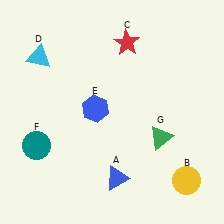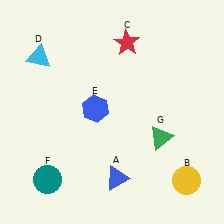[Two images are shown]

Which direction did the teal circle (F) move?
The teal circle (F) moved down.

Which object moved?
The teal circle (F) moved down.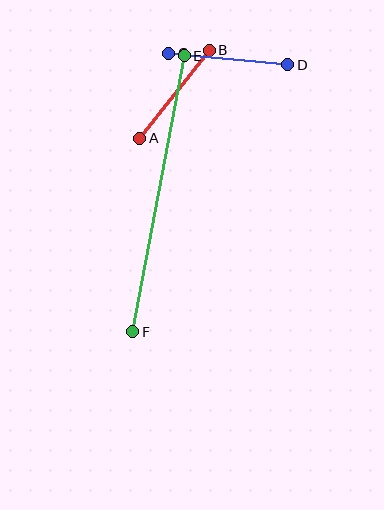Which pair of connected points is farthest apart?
Points E and F are farthest apart.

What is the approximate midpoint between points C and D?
The midpoint is at approximately (228, 59) pixels.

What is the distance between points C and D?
The distance is approximately 120 pixels.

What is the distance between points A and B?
The distance is approximately 112 pixels.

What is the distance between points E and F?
The distance is approximately 281 pixels.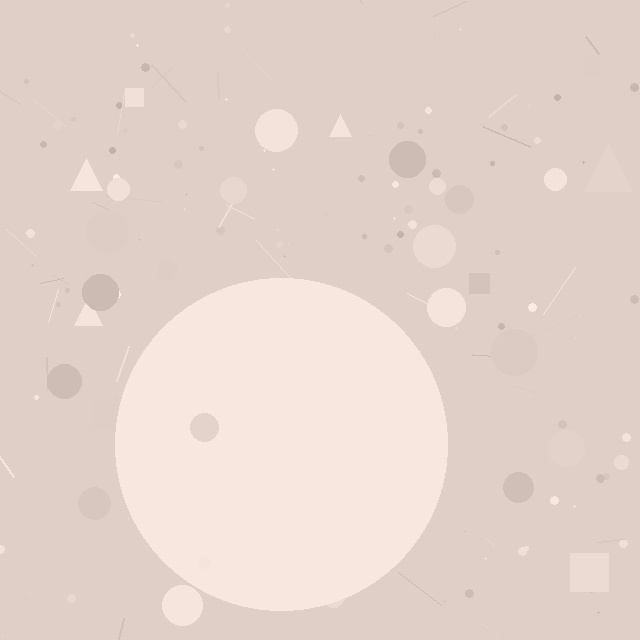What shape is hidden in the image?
A circle is hidden in the image.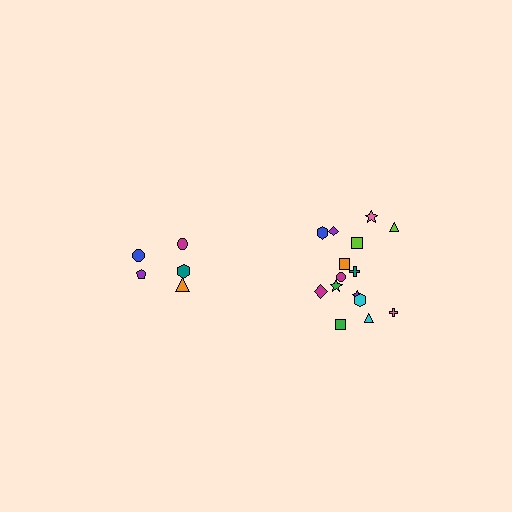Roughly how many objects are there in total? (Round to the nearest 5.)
Roughly 20 objects in total.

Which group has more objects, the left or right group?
The right group.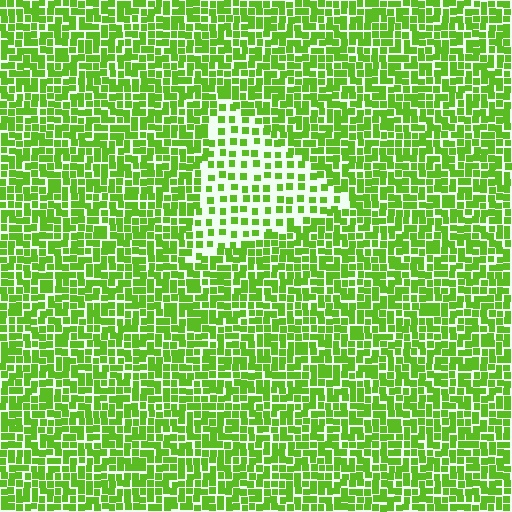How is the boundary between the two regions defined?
The boundary is defined by a change in element density (approximately 2.2x ratio). All elements are the same color, size, and shape.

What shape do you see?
I see a triangle.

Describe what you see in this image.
The image contains small lime elements arranged at two different densities. A triangle-shaped region is visible where the elements are less densely packed than the surrounding area.